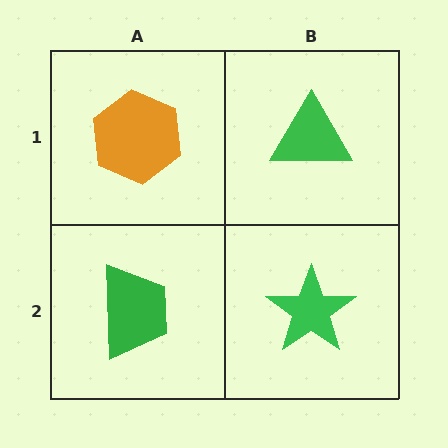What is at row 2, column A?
A green trapezoid.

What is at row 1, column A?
An orange hexagon.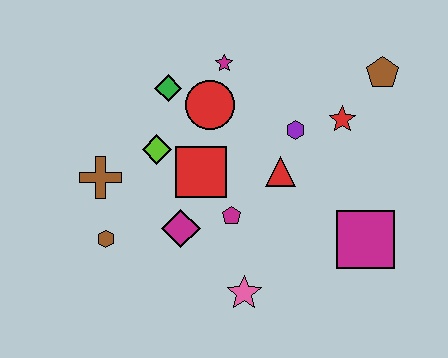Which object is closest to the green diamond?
The red circle is closest to the green diamond.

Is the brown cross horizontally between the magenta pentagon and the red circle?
No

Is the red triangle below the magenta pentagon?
No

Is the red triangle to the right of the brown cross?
Yes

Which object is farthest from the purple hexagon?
The brown hexagon is farthest from the purple hexagon.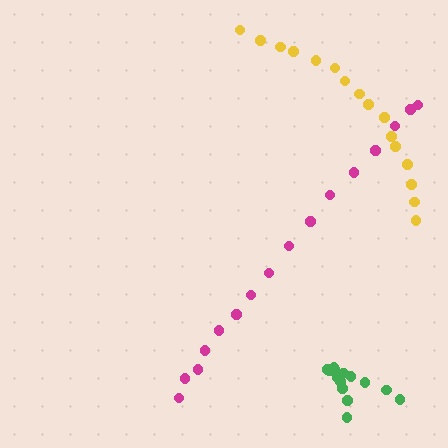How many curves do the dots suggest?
There are 3 distinct paths.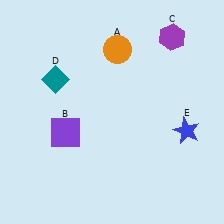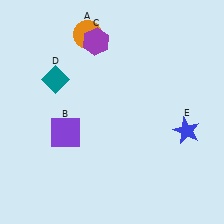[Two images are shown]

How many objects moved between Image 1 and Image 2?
2 objects moved between the two images.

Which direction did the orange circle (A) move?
The orange circle (A) moved left.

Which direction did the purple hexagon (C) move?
The purple hexagon (C) moved left.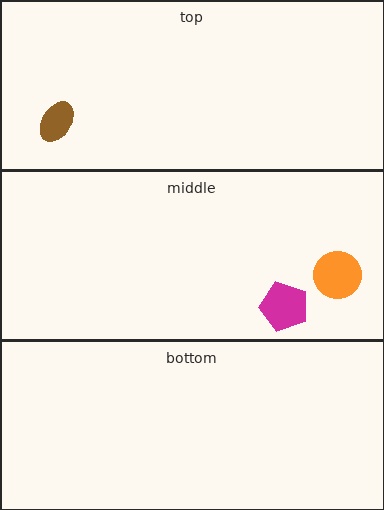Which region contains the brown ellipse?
The top region.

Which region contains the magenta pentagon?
The middle region.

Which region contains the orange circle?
The middle region.